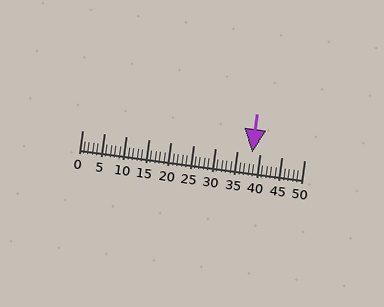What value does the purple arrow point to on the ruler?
The purple arrow points to approximately 38.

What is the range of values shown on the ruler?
The ruler shows values from 0 to 50.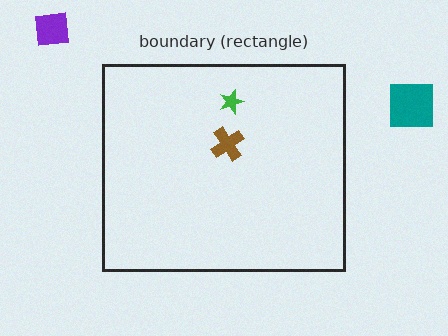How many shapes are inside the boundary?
2 inside, 2 outside.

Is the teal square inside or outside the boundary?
Outside.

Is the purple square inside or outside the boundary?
Outside.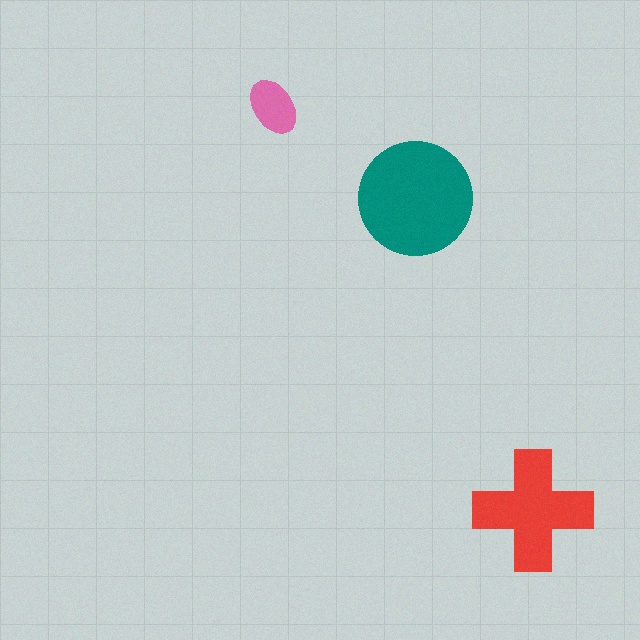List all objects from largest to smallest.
The teal circle, the red cross, the pink ellipse.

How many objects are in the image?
There are 3 objects in the image.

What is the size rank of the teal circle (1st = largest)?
1st.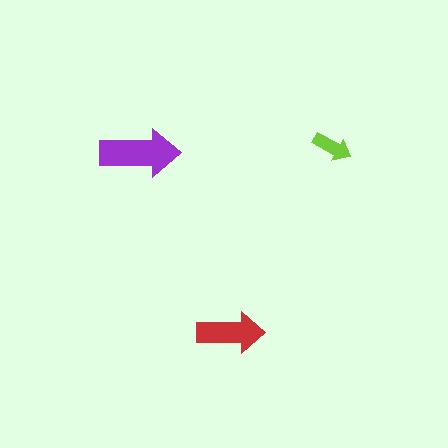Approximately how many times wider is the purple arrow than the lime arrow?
About 2 times wider.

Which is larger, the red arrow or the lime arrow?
The red one.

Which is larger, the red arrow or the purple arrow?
The purple one.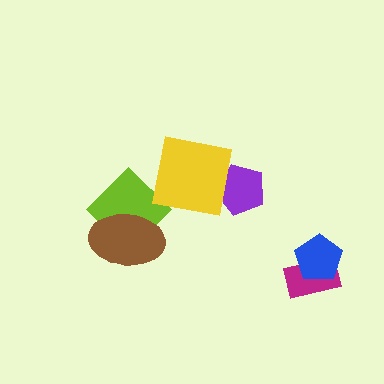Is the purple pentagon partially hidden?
Yes, it is partially covered by another shape.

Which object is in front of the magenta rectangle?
The blue pentagon is in front of the magenta rectangle.